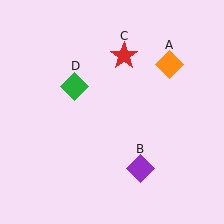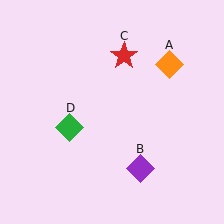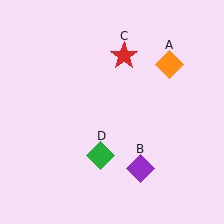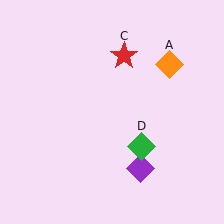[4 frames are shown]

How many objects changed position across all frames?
1 object changed position: green diamond (object D).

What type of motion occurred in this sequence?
The green diamond (object D) rotated counterclockwise around the center of the scene.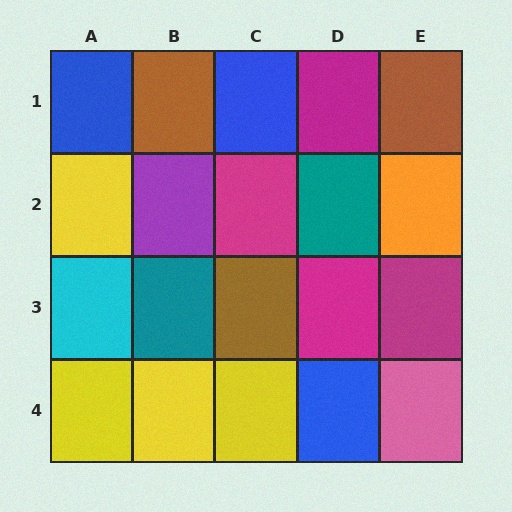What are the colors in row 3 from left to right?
Cyan, teal, brown, magenta, magenta.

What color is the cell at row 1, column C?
Blue.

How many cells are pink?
1 cell is pink.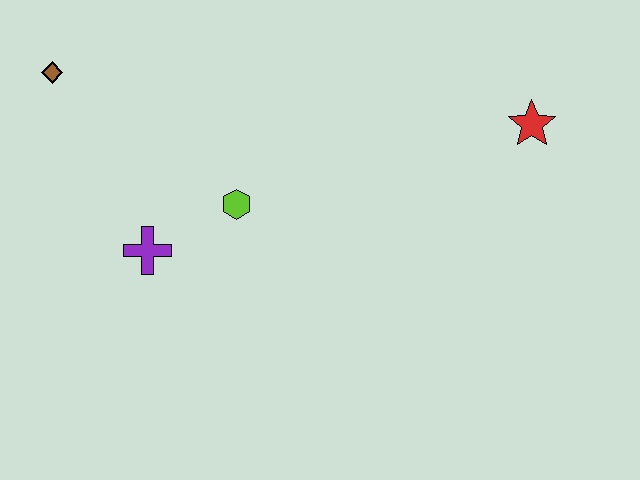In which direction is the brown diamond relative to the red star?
The brown diamond is to the left of the red star.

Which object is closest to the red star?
The lime hexagon is closest to the red star.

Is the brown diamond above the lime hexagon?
Yes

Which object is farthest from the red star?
The brown diamond is farthest from the red star.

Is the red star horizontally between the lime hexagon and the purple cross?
No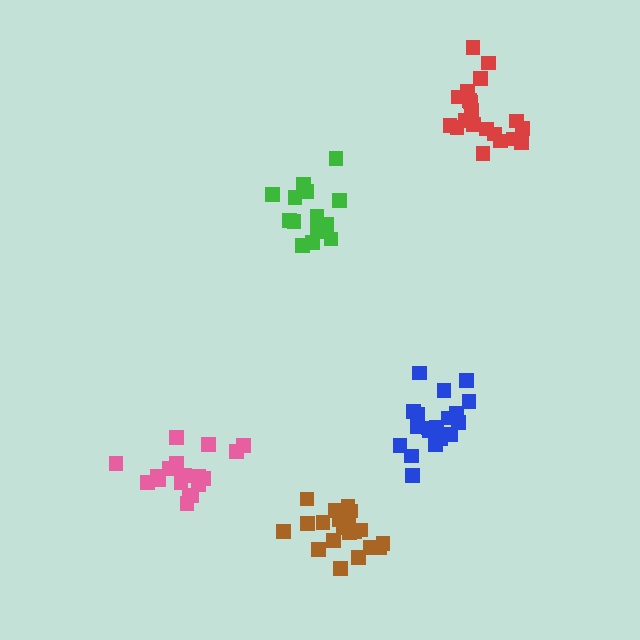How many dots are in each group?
Group 1: 20 dots, Group 2: 19 dots, Group 3: 20 dots, Group 4: 15 dots, Group 5: 18 dots (92 total).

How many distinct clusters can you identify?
There are 5 distinct clusters.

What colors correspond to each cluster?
The clusters are colored: brown, blue, red, green, pink.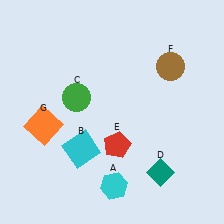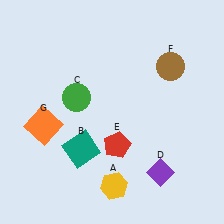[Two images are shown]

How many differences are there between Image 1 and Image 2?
There are 3 differences between the two images.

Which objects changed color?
A changed from cyan to yellow. B changed from cyan to teal. D changed from teal to purple.